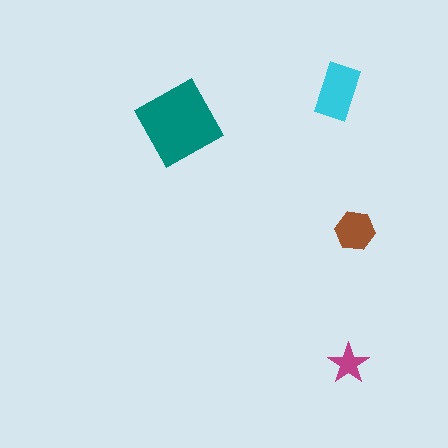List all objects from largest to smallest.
The teal diamond, the cyan rectangle, the brown hexagon, the magenta star.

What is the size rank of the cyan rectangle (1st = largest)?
2nd.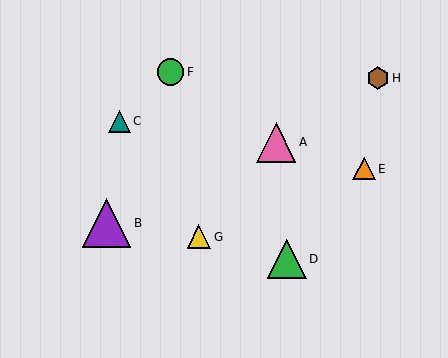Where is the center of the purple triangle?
The center of the purple triangle is at (107, 223).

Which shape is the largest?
The purple triangle (labeled B) is the largest.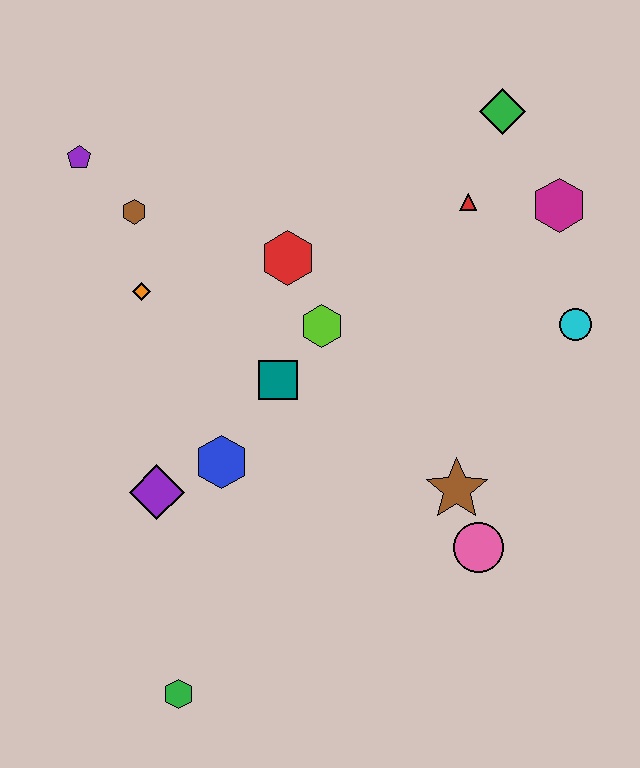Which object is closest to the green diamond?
The red triangle is closest to the green diamond.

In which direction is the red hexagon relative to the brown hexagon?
The red hexagon is to the right of the brown hexagon.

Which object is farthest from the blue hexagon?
The green diamond is farthest from the blue hexagon.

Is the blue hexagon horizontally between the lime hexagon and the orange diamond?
Yes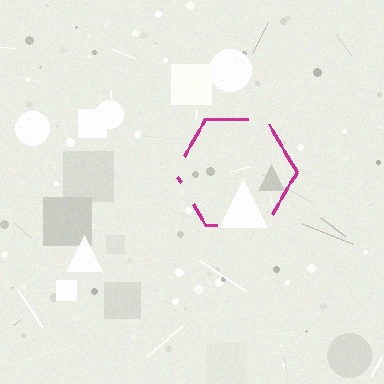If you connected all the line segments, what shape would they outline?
They would outline a hexagon.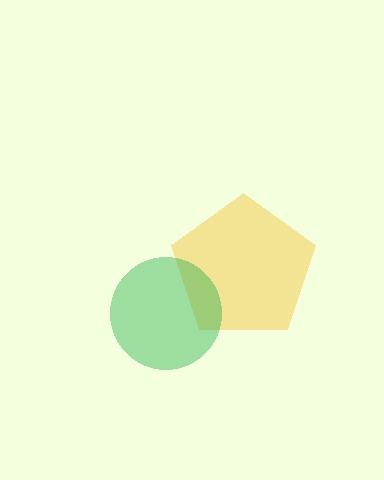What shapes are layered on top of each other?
The layered shapes are: a yellow pentagon, a green circle.